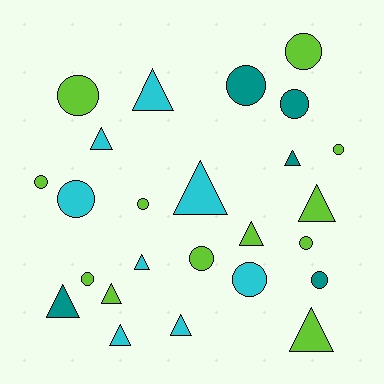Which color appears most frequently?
Lime, with 12 objects.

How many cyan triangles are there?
There are 6 cyan triangles.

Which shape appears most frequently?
Circle, with 13 objects.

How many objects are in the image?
There are 25 objects.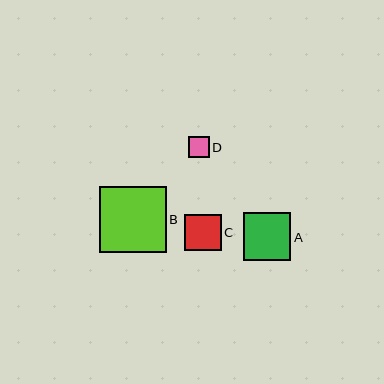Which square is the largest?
Square B is the largest with a size of approximately 67 pixels.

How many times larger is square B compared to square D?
Square B is approximately 3.1 times the size of square D.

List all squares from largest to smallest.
From largest to smallest: B, A, C, D.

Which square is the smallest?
Square D is the smallest with a size of approximately 21 pixels.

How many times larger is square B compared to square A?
Square B is approximately 1.4 times the size of square A.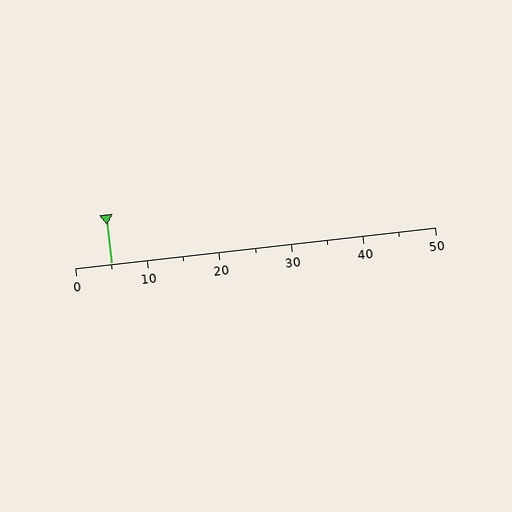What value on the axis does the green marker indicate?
The marker indicates approximately 5.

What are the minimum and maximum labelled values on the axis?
The axis runs from 0 to 50.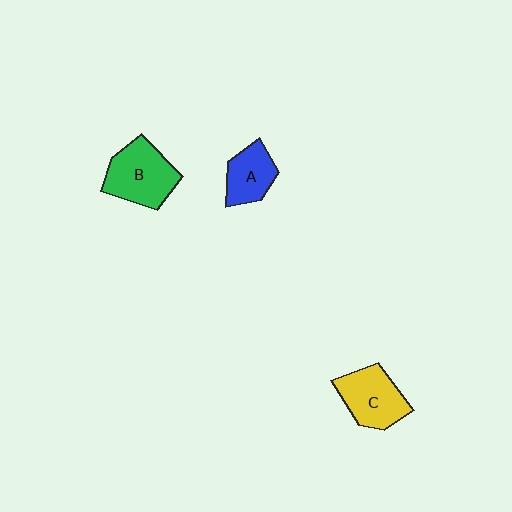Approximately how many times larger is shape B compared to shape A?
Approximately 1.5 times.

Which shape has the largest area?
Shape B (green).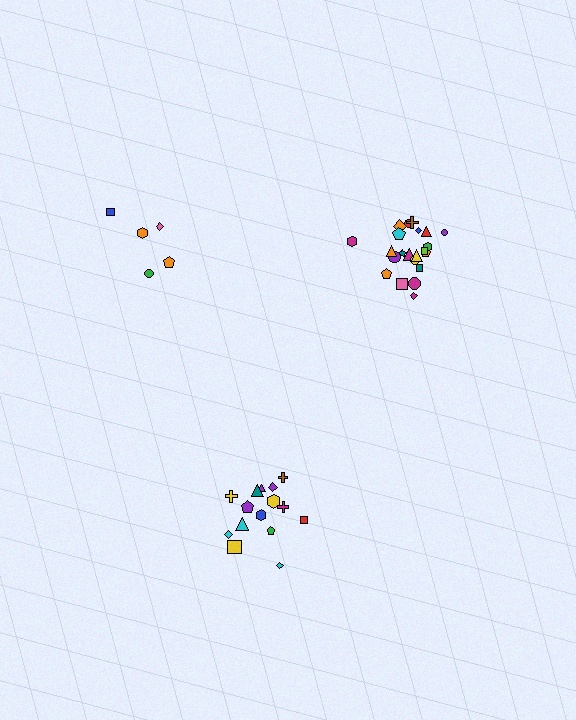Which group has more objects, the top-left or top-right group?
The top-right group.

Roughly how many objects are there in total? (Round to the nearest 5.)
Roughly 40 objects in total.